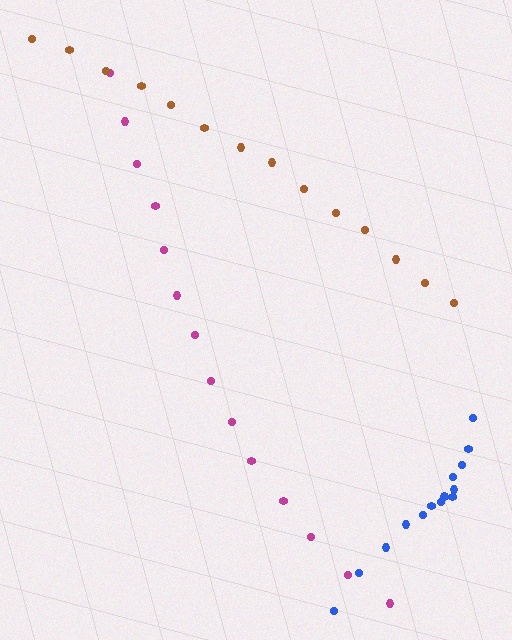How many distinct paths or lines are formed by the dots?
There are 3 distinct paths.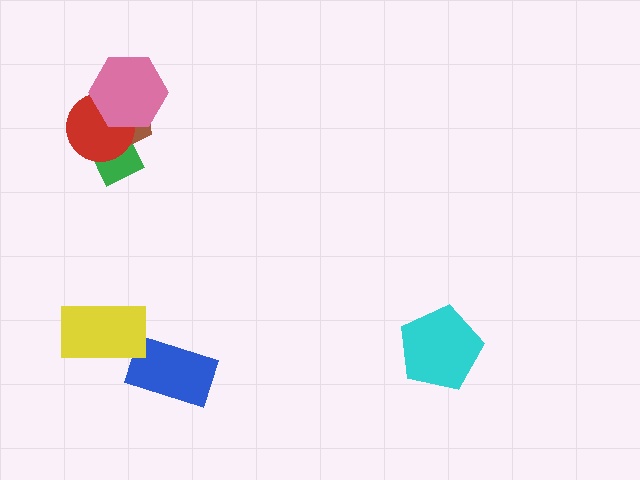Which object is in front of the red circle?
The pink hexagon is in front of the red circle.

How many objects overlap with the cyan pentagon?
0 objects overlap with the cyan pentagon.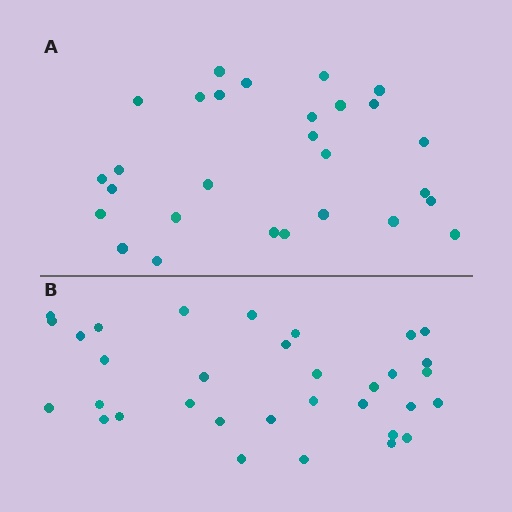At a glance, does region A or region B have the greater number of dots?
Region B (the bottom region) has more dots.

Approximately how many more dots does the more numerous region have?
Region B has about 5 more dots than region A.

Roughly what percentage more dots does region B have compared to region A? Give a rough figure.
About 20% more.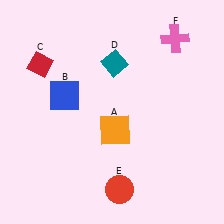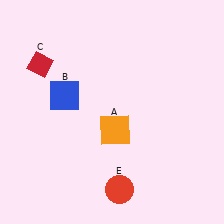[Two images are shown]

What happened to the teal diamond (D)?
The teal diamond (D) was removed in Image 2. It was in the top-right area of Image 1.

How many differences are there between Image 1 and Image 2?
There are 2 differences between the two images.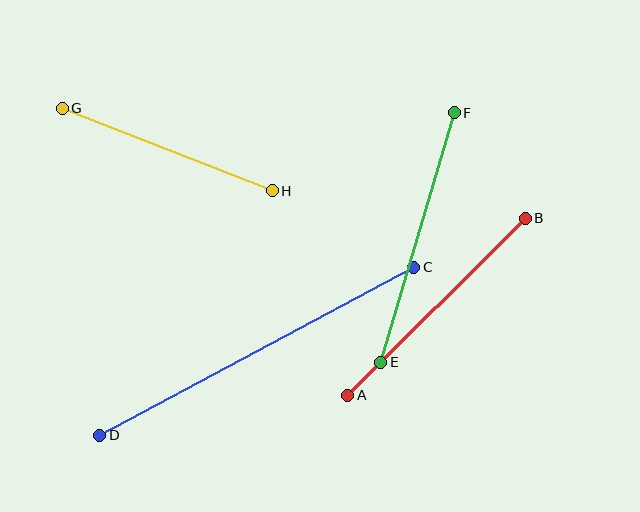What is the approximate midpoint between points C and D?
The midpoint is at approximately (257, 351) pixels.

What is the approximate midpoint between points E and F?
The midpoint is at approximately (417, 237) pixels.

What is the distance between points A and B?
The distance is approximately 250 pixels.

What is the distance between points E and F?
The distance is approximately 260 pixels.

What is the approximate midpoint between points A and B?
The midpoint is at approximately (437, 307) pixels.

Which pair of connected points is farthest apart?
Points C and D are farthest apart.